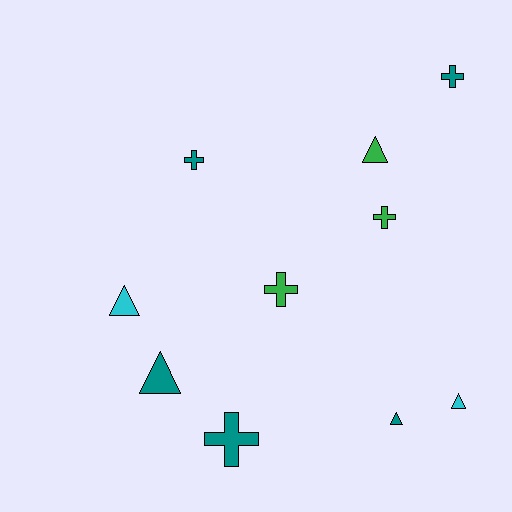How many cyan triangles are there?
There are 2 cyan triangles.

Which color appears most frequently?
Teal, with 5 objects.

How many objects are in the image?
There are 10 objects.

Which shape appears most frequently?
Cross, with 5 objects.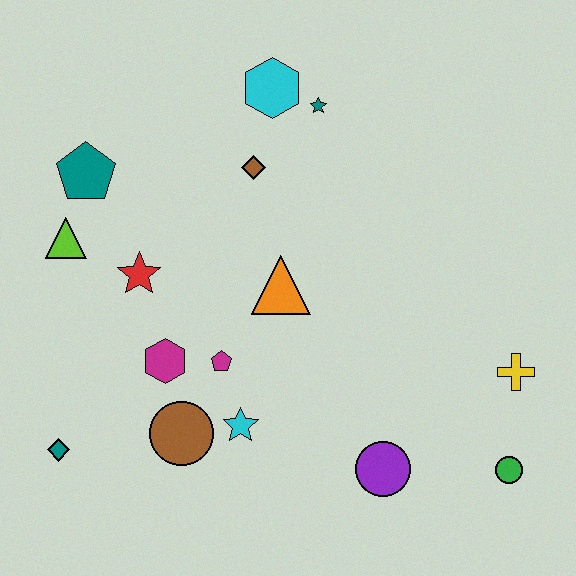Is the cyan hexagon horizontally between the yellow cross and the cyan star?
Yes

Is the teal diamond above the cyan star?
No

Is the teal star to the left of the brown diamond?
No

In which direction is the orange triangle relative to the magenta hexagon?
The orange triangle is to the right of the magenta hexagon.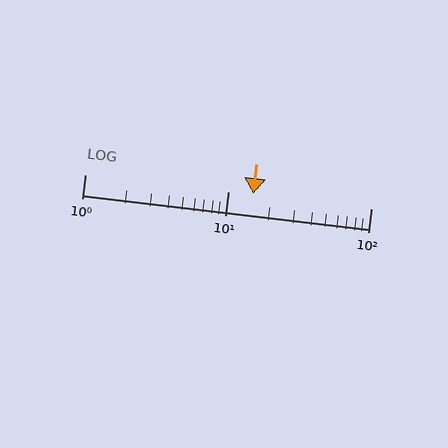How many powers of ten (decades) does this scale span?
The scale spans 2 decades, from 1 to 100.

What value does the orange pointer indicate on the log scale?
The pointer indicates approximately 15.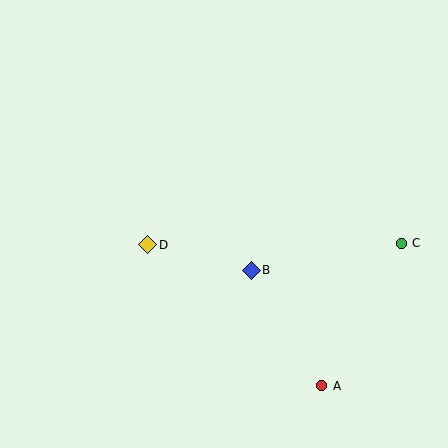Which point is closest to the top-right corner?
Point C is closest to the top-right corner.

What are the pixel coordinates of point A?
Point A is at (322, 386).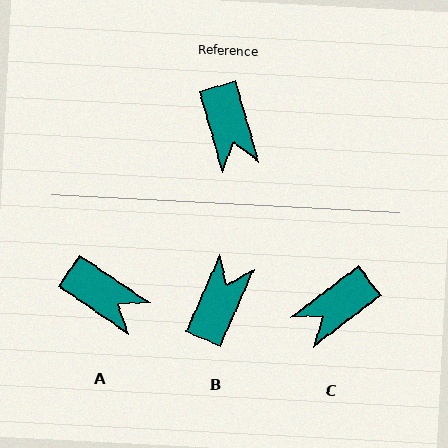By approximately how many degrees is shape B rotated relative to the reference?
Approximately 141 degrees counter-clockwise.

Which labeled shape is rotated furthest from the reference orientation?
B, about 141 degrees away.